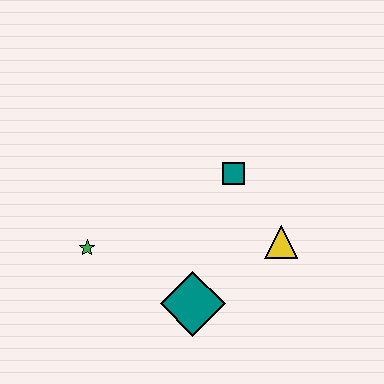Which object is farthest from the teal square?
The green star is farthest from the teal square.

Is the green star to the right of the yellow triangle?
No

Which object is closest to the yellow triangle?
The teal square is closest to the yellow triangle.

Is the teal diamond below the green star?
Yes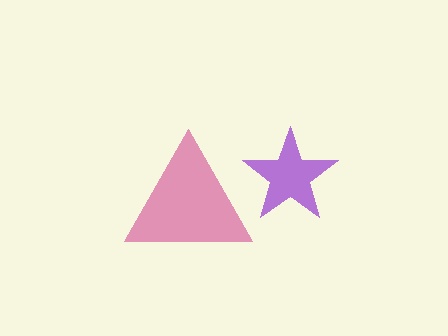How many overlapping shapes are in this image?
There are 2 overlapping shapes in the image.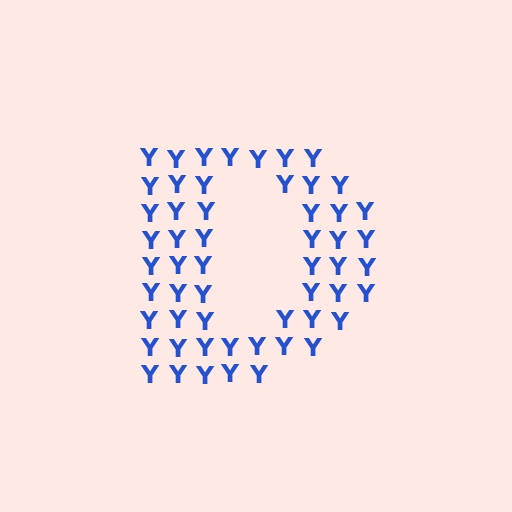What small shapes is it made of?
It is made of small letter Y's.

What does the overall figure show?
The overall figure shows the letter D.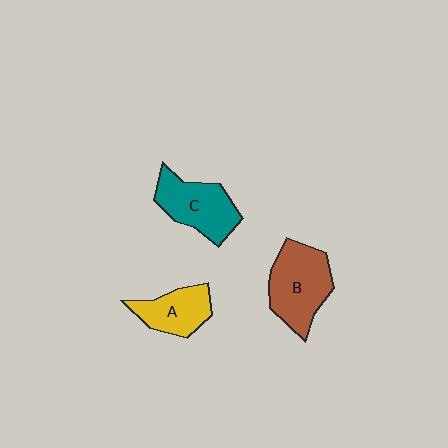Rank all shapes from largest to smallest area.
From largest to smallest: B (brown), C (teal), A (yellow).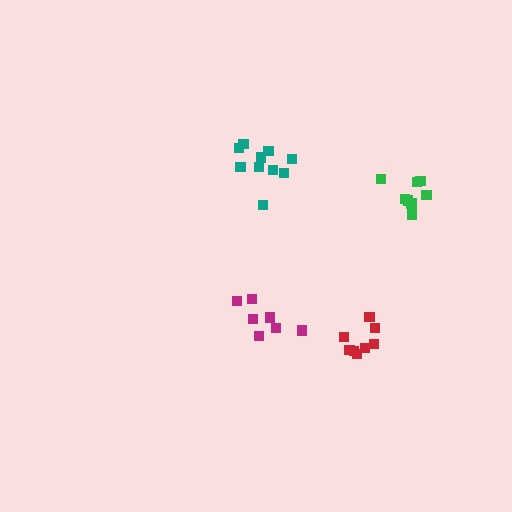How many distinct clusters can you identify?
There are 4 distinct clusters.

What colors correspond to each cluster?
The clusters are colored: magenta, teal, green, red.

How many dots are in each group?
Group 1: 7 dots, Group 2: 10 dots, Group 3: 9 dots, Group 4: 9 dots (35 total).